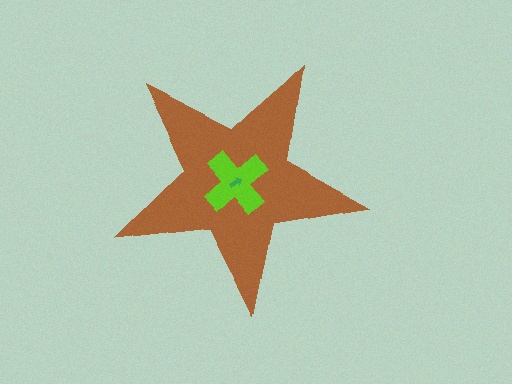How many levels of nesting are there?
3.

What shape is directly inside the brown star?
The lime cross.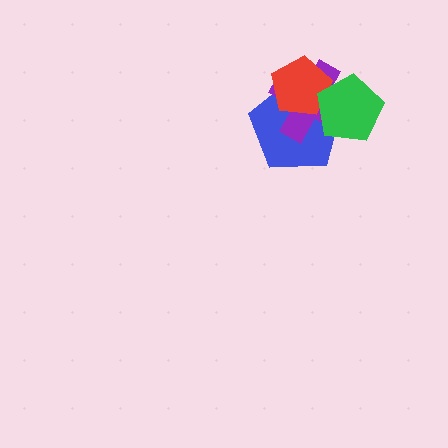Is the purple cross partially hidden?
Yes, it is partially covered by another shape.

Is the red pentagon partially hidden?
Yes, it is partially covered by another shape.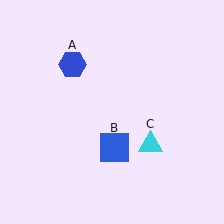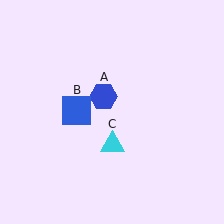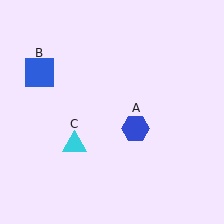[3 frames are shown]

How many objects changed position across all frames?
3 objects changed position: blue hexagon (object A), blue square (object B), cyan triangle (object C).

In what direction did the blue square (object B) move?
The blue square (object B) moved up and to the left.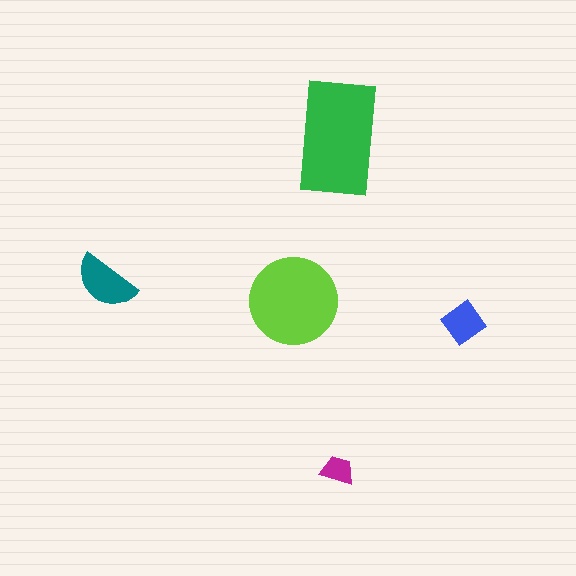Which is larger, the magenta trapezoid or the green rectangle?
The green rectangle.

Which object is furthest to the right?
The blue diamond is rightmost.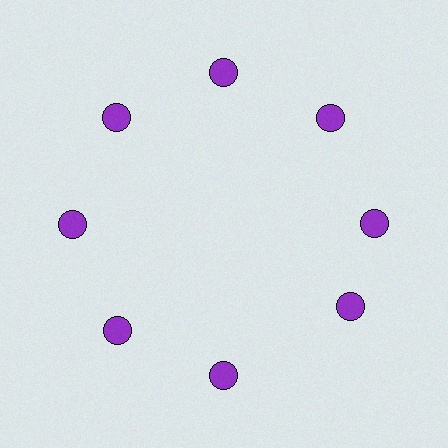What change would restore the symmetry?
The symmetry would be restored by rotating it back into even spacing with its neighbors so that all 8 circles sit at equal angles and equal distance from the center.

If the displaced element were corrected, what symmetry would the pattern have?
It would have 8-fold rotational symmetry — the pattern would map onto itself every 45 degrees.